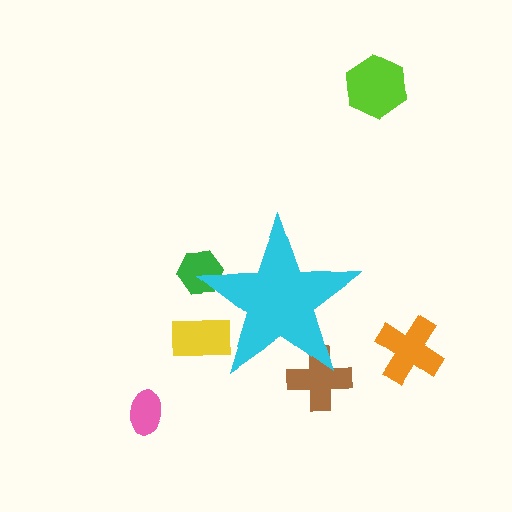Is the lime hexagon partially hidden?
No, the lime hexagon is fully visible.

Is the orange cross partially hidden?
No, the orange cross is fully visible.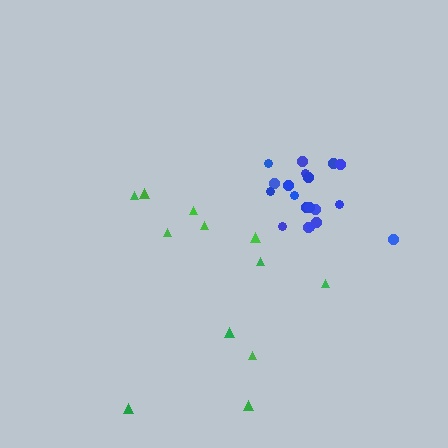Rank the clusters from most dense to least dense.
blue, green.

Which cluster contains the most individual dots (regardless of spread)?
Blue (19).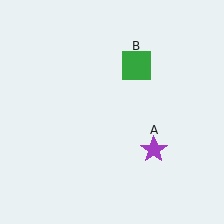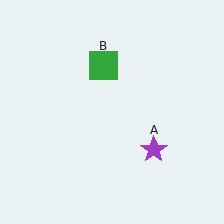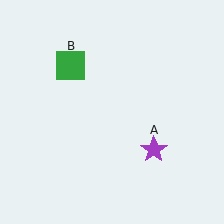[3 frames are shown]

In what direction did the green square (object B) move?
The green square (object B) moved left.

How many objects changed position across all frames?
1 object changed position: green square (object B).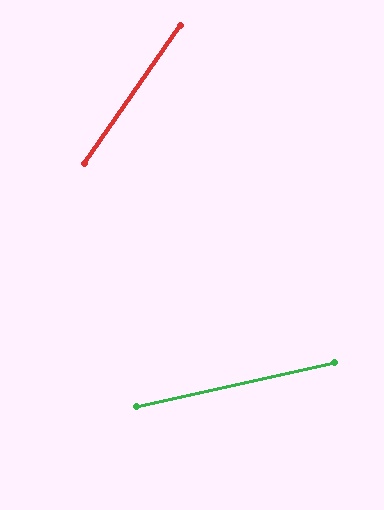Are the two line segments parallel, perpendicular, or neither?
Neither parallel nor perpendicular — they differ by about 42°.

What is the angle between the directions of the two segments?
Approximately 42 degrees.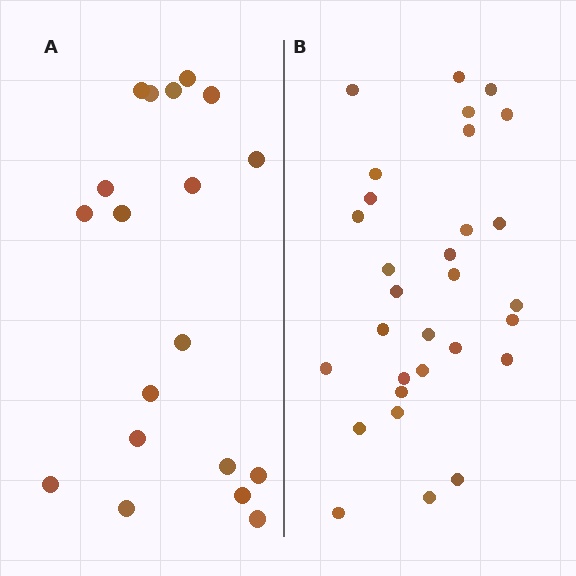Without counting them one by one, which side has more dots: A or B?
Region B (the right region) has more dots.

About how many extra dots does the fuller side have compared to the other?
Region B has roughly 12 or so more dots than region A.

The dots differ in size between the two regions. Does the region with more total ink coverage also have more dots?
No. Region A has more total ink coverage because its dots are larger, but region B actually contains more individual dots. Total area can be misleading — the number of items is what matters here.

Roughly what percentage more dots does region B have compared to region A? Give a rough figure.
About 60% more.